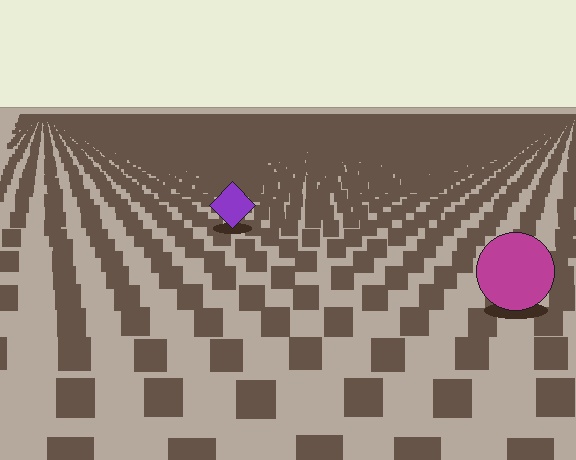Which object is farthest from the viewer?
The purple diamond is farthest from the viewer. It appears smaller and the ground texture around it is denser.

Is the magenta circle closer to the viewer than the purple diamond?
Yes. The magenta circle is closer — you can tell from the texture gradient: the ground texture is coarser near it.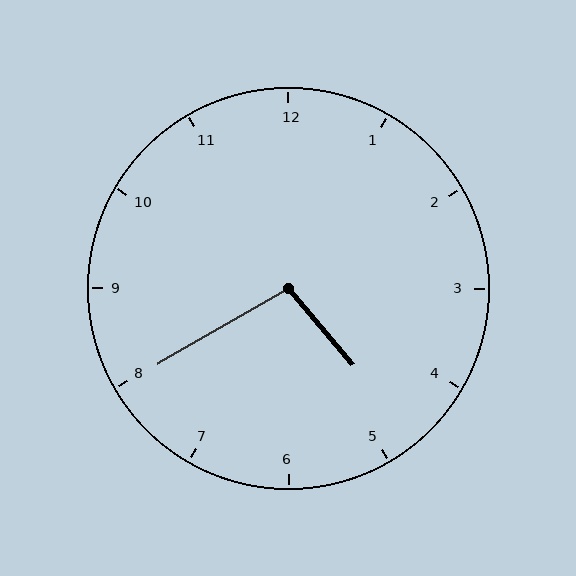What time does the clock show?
4:40.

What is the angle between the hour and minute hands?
Approximately 100 degrees.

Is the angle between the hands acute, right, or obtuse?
It is obtuse.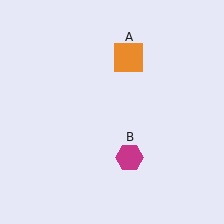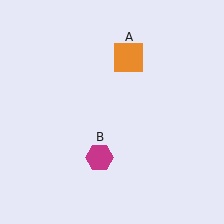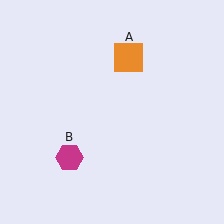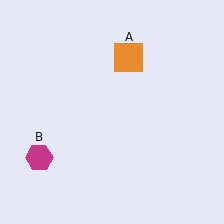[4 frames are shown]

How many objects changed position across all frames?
1 object changed position: magenta hexagon (object B).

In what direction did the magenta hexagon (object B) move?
The magenta hexagon (object B) moved left.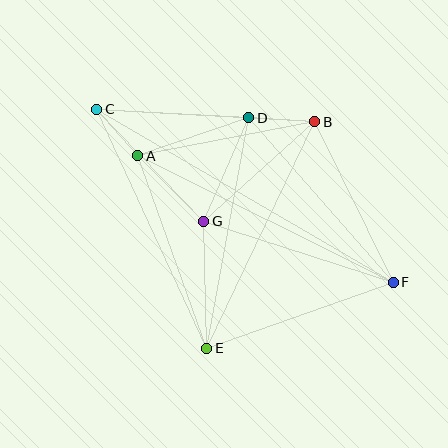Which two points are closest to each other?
Points A and C are closest to each other.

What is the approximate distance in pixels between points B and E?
The distance between B and E is approximately 251 pixels.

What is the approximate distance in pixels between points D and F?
The distance between D and F is approximately 219 pixels.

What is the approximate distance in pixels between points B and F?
The distance between B and F is approximately 179 pixels.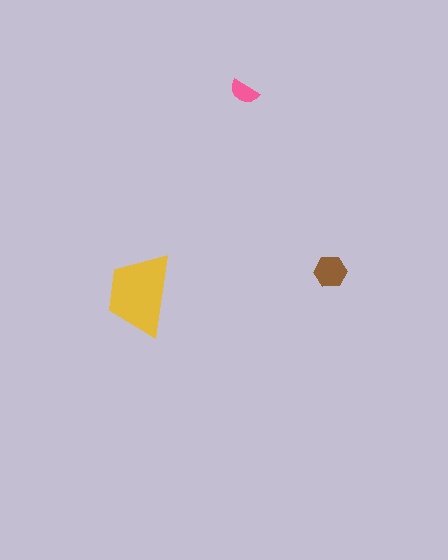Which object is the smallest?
The pink semicircle.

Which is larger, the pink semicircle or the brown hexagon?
The brown hexagon.